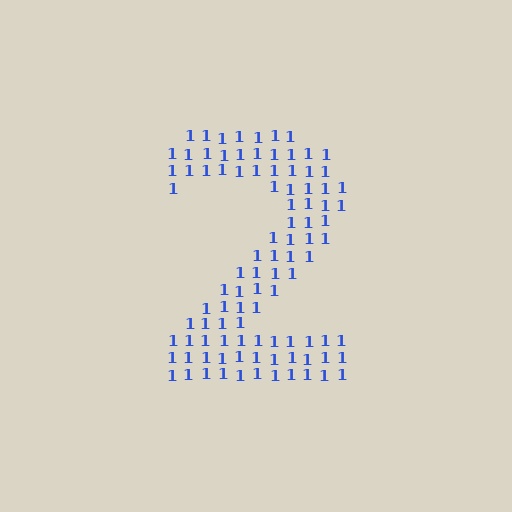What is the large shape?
The large shape is the digit 2.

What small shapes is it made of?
It is made of small digit 1's.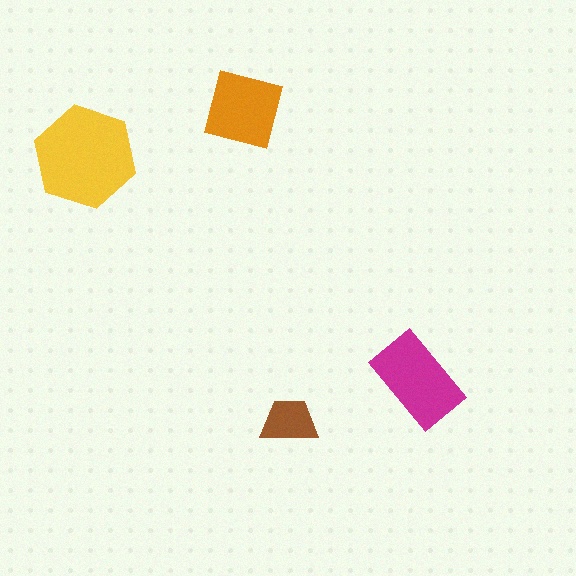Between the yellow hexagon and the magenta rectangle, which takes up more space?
The yellow hexagon.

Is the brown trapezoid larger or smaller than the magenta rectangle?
Smaller.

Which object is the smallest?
The brown trapezoid.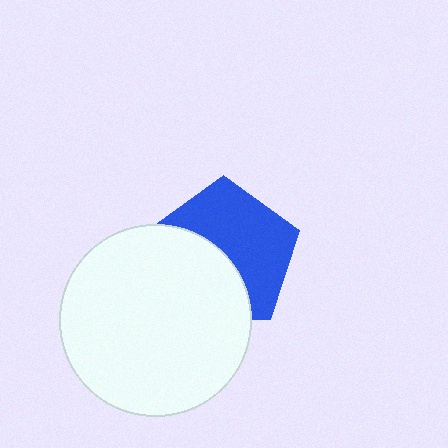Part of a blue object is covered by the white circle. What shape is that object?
It is a pentagon.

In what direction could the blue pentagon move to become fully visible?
The blue pentagon could move toward the upper-right. That would shift it out from behind the white circle entirely.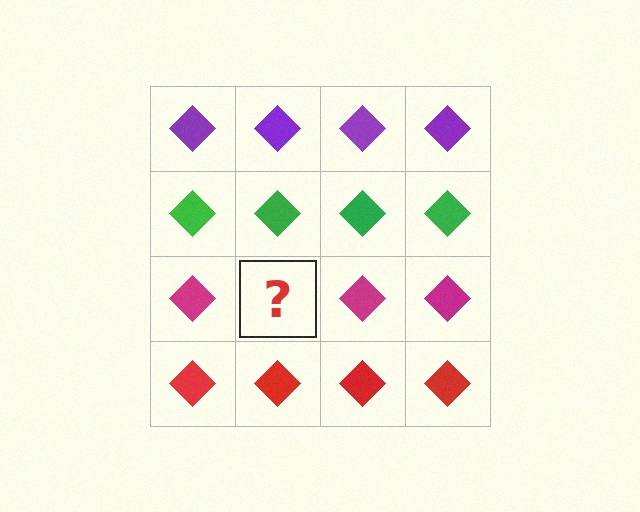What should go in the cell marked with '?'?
The missing cell should contain a magenta diamond.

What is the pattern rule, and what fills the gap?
The rule is that each row has a consistent color. The gap should be filled with a magenta diamond.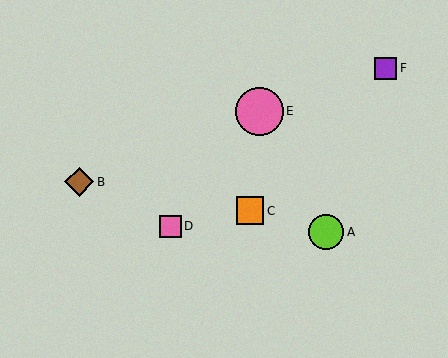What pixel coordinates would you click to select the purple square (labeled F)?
Click at (386, 68) to select the purple square F.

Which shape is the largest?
The pink circle (labeled E) is the largest.